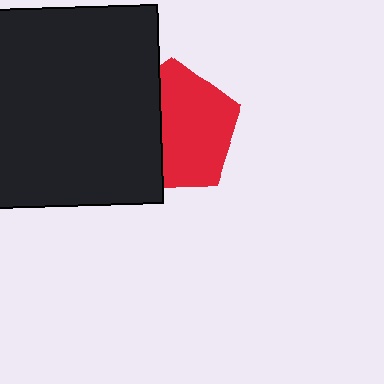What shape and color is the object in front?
The object in front is a black square.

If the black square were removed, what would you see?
You would see the complete red pentagon.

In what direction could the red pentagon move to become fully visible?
The red pentagon could move right. That would shift it out from behind the black square entirely.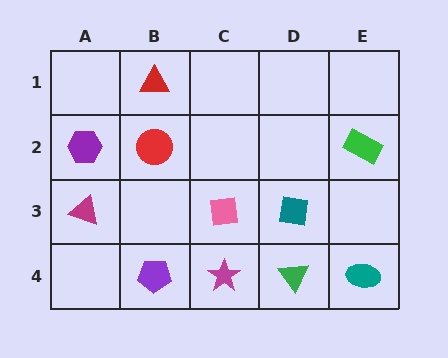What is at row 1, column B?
A red triangle.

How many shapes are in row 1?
1 shape.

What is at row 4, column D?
A green triangle.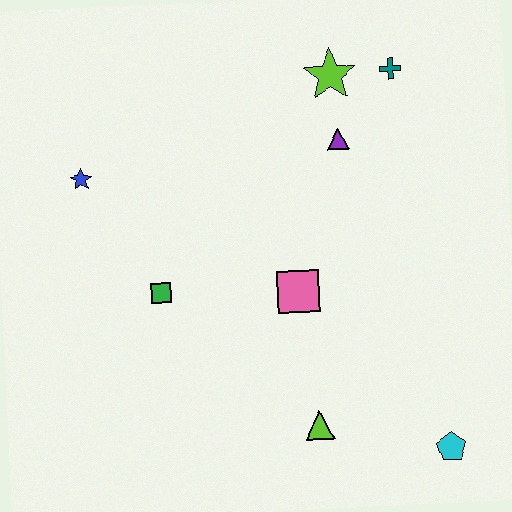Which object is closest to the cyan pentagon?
The lime triangle is closest to the cyan pentagon.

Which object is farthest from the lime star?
The cyan pentagon is farthest from the lime star.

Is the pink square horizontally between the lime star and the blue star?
Yes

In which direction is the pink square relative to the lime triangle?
The pink square is above the lime triangle.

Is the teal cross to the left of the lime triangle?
No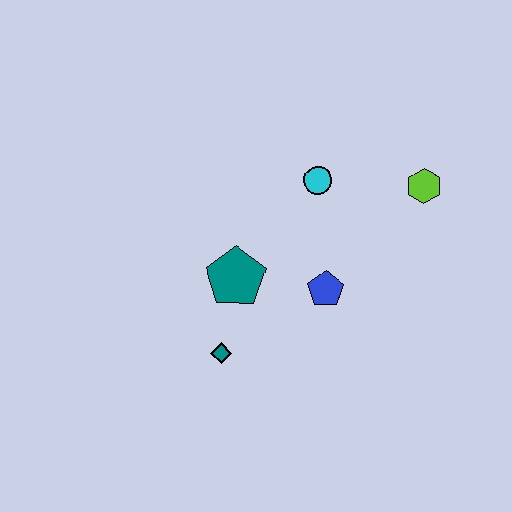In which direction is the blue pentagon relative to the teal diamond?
The blue pentagon is to the right of the teal diamond.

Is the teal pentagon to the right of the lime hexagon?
No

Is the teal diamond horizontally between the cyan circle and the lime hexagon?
No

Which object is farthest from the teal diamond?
The lime hexagon is farthest from the teal diamond.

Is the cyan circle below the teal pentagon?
No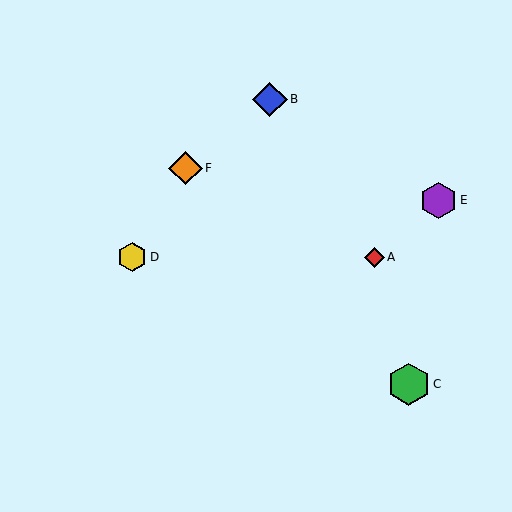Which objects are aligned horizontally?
Objects A, D are aligned horizontally.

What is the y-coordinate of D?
Object D is at y≈257.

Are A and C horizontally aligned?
No, A is at y≈257 and C is at y≈384.